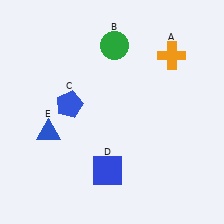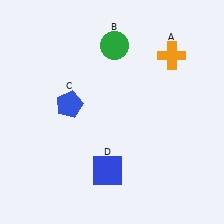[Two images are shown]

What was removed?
The blue triangle (E) was removed in Image 2.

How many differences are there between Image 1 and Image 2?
There is 1 difference between the two images.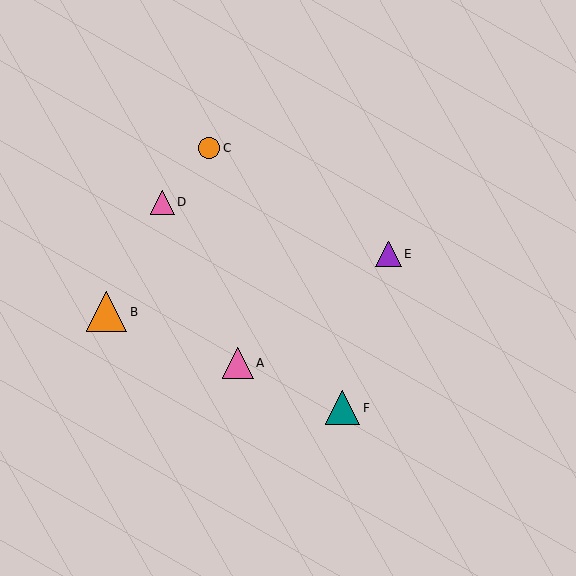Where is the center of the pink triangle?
The center of the pink triangle is at (238, 363).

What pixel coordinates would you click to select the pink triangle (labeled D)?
Click at (162, 202) to select the pink triangle D.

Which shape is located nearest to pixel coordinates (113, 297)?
The orange triangle (labeled B) at (107, 312) is nearest to that location.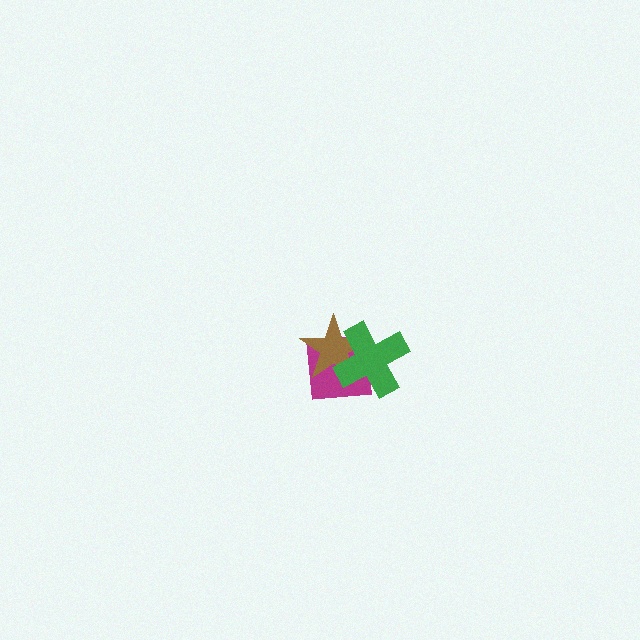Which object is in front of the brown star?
The green cross is in front of the brown star.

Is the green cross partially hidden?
No, no other shape covers it.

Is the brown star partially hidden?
Yes, it is partially covered by another shape.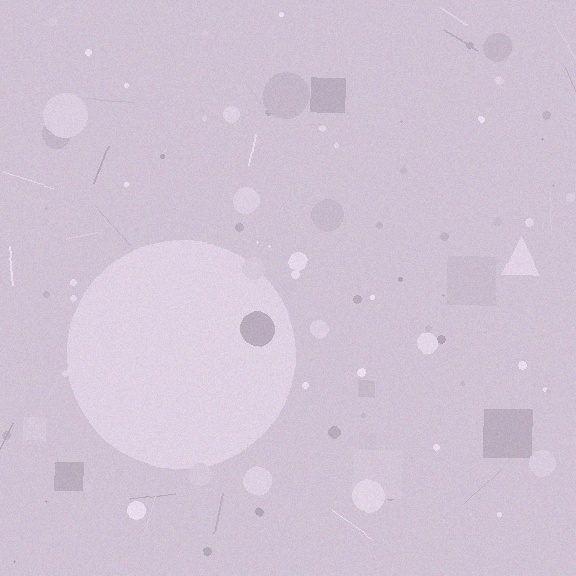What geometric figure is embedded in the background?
A circle is embedded in the background.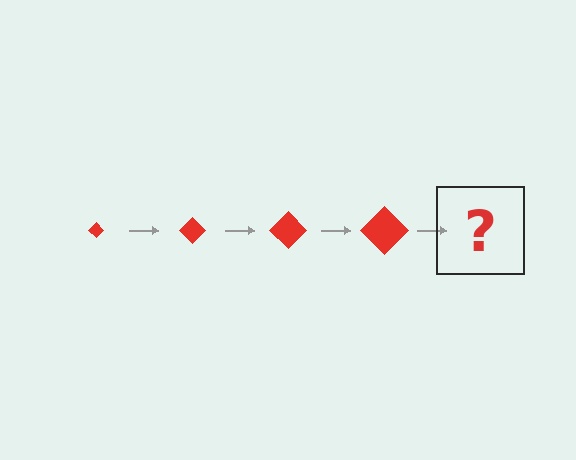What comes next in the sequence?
The next element should be a red diamond, larger than the previous one.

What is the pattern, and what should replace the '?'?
The pattern is that the diamond gets progressively larger each step. The '?' should be a red diamond, larger than the previous one.